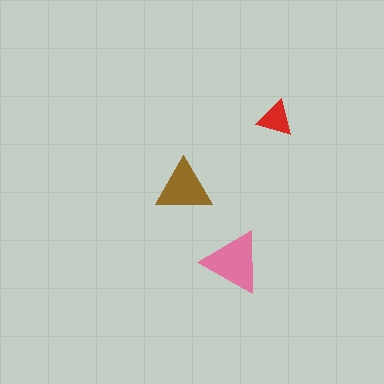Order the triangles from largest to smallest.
the pink one, the brown one, the red one.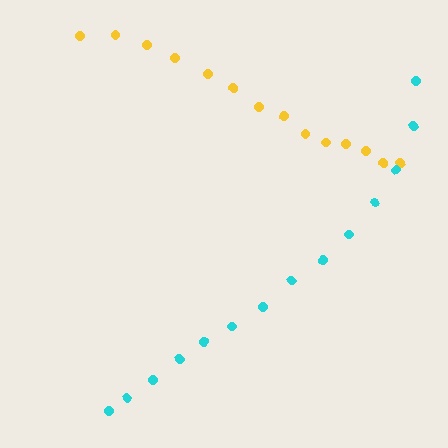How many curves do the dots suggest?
There are 2 distinct paths.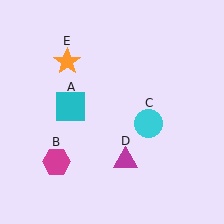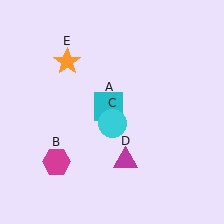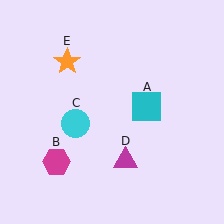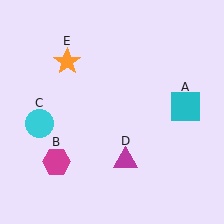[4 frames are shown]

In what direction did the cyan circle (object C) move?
The cyan circle (object C) moved left.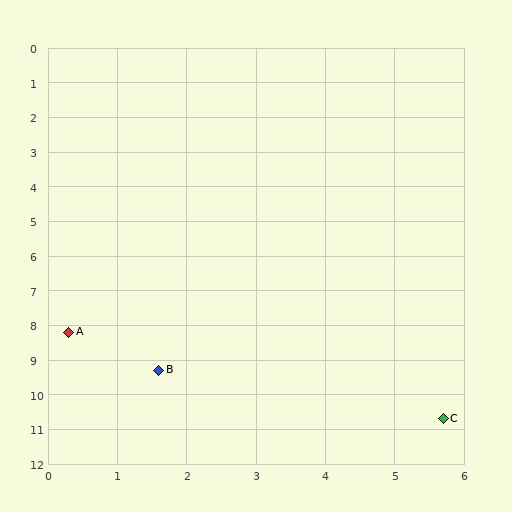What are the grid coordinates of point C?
Point C is at approximately (5.7, 10.7).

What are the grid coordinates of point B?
Point B is at approximately (1.6, 9.3).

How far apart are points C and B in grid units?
Points C and B are about 4.3 grid units apart.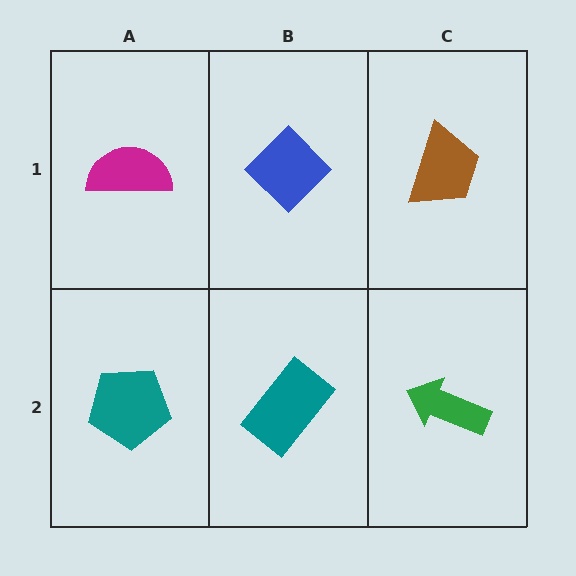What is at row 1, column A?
A magenta semicircle.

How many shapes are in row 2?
3 shapes.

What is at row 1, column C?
A brown trapezoid.